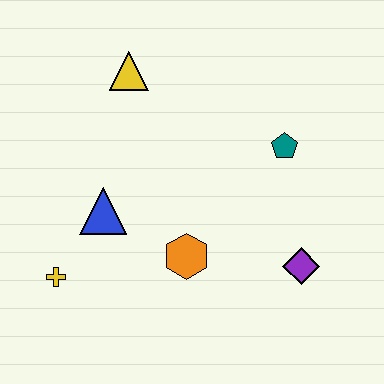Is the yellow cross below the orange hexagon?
Yes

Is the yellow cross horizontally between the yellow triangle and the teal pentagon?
No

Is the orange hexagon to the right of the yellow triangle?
Yes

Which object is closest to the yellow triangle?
The blue triangle is closest to the yellow triangle.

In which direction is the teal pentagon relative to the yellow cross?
The teal pentagon is to the right of the yellow cross.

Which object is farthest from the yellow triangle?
The purple diamond is farthest from the yellow triangle.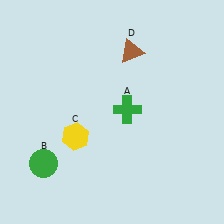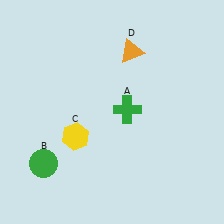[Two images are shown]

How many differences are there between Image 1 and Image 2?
There is 1 difference between the two images.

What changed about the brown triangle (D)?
In Image 1, D is brown. In Image 2, it changed to orange.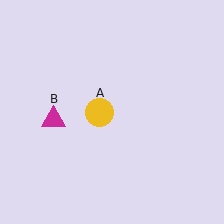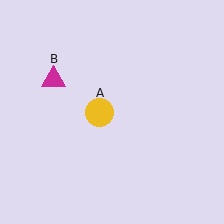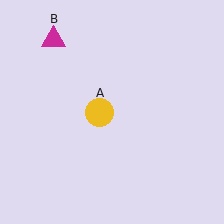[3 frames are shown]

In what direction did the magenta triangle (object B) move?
The magenta triangle (object B) moved up.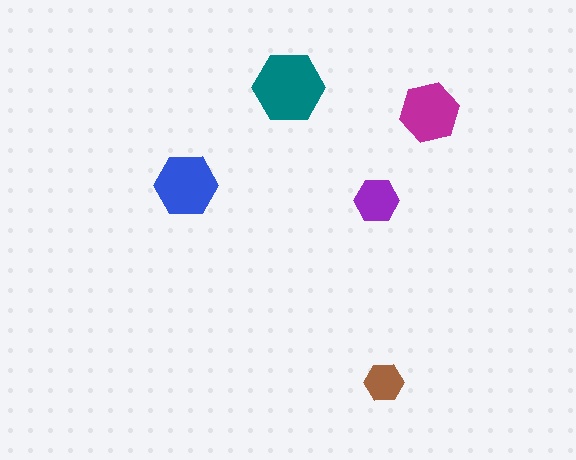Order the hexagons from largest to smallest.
the teal one, the blue one, the magenta one, the purple one, the brown one.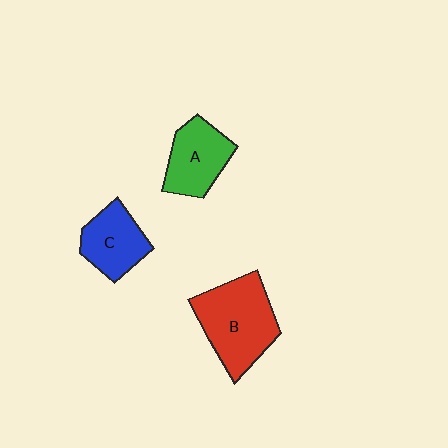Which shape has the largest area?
Shape B (red).